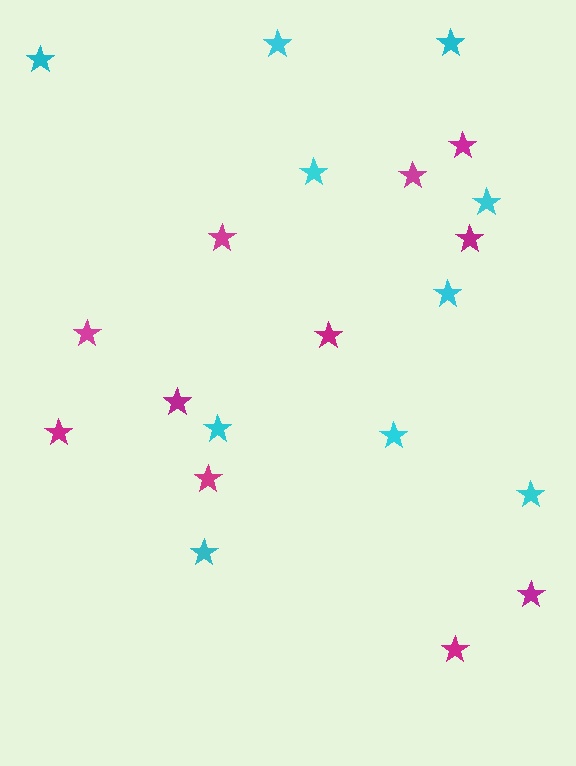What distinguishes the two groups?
There are 2 groups: one group of cyan stars (10) and one group of magenta stars (11).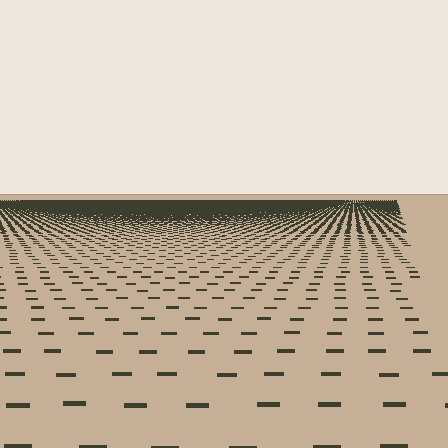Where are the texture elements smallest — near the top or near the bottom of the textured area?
Near the top.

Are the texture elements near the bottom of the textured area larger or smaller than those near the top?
Larger. Near the bottom, elements are closer to the viewer and appear at a bigger on-screen size.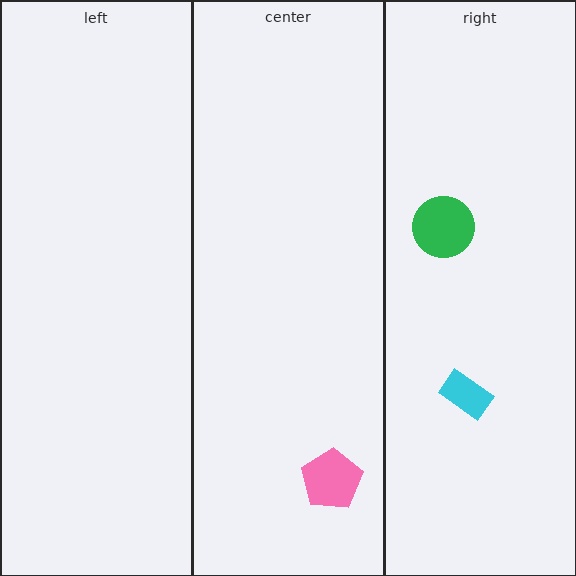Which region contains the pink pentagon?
The center region.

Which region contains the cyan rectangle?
The right region.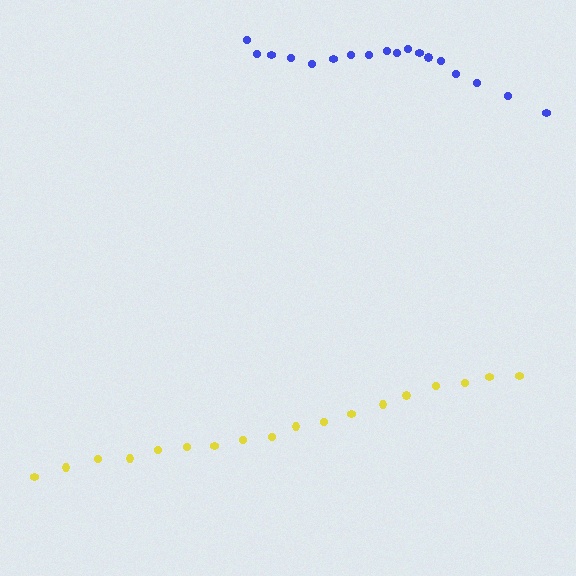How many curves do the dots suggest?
There are 2 distinct paths.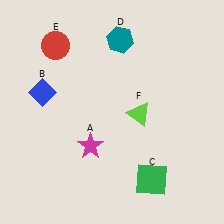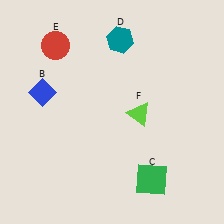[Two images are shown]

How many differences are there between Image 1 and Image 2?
There is 1 difference between the two images.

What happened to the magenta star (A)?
The magenta star (A) was removed in Image 2. It was in the bottom-left area of Image 1.